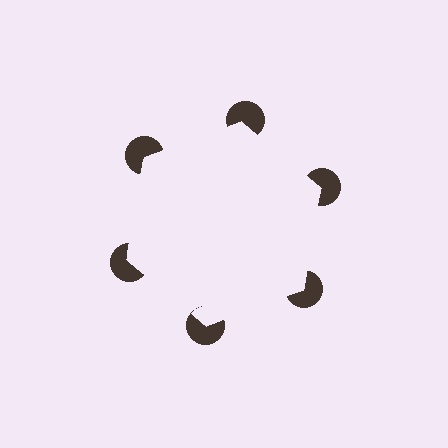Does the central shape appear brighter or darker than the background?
It typically appears slightly brighter than the background, even though no actual brightness change is drawn.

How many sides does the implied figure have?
6 sides.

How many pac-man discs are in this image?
There are 6 — one at each vertex of the illusory hexagon.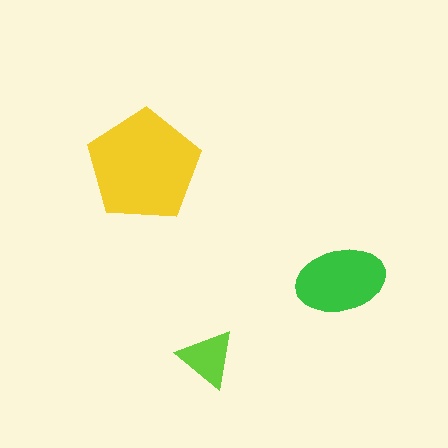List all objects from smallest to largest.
The lime triangle, the green ellipse, the yellow pentagon.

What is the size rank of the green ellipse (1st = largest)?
2nd.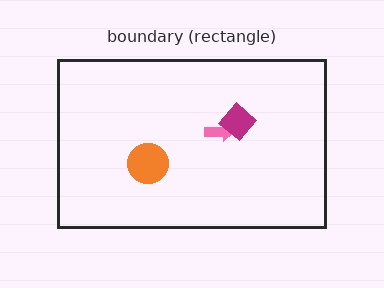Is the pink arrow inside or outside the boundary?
Inside.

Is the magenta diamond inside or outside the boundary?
Inside.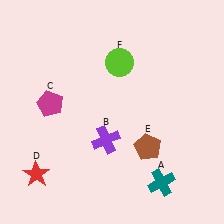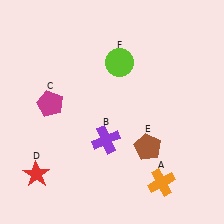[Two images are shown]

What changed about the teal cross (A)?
In Image 1, A is teal. In Image 2, it changed to orange.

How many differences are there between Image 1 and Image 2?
There is 1 difference between the two images.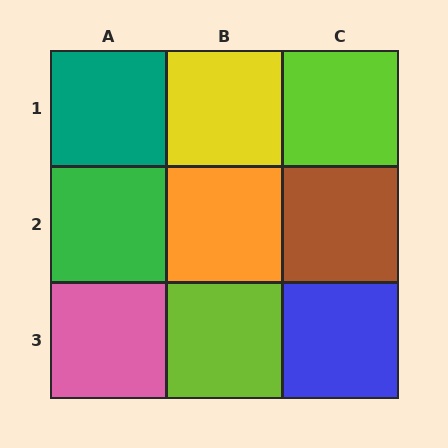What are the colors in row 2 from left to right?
Green, orange, brown.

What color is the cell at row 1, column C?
Lime.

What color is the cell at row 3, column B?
Lime.